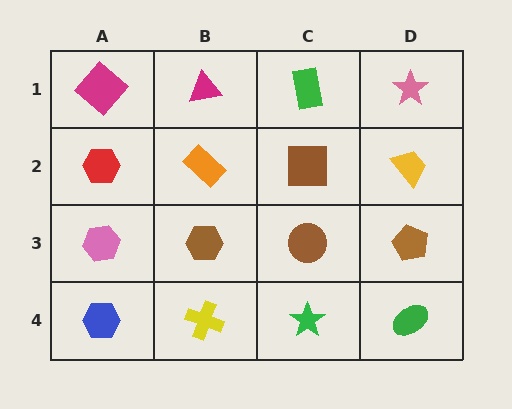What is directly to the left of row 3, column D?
A brown circle.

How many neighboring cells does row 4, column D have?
2.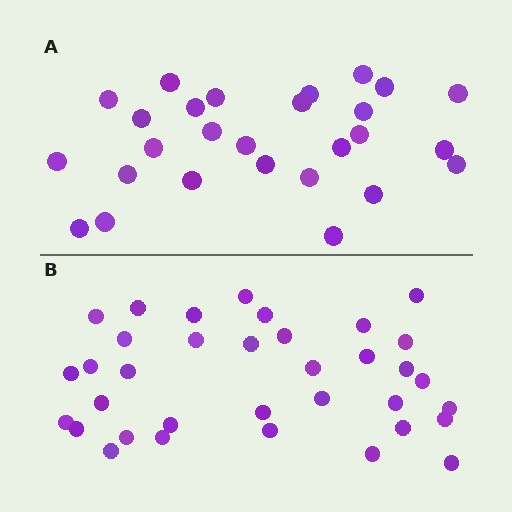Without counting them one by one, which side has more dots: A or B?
Region B (the bottom region) has more dots.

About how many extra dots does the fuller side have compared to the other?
Region B has roughly 8 or so more dots than region A.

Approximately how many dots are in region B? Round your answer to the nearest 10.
About 40 dots. (The exact count is 35, which rounds to 40.)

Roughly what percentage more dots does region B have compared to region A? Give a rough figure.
About 30% more.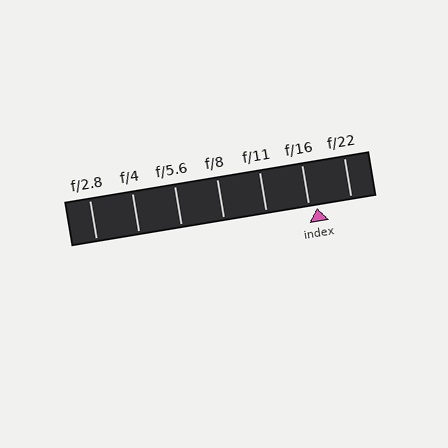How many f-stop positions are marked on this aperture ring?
There are 7 f-stop positions marked.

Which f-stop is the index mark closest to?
The index mark is closest to f/16.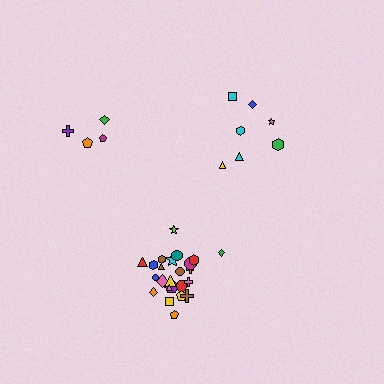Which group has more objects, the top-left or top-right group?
The top-right group.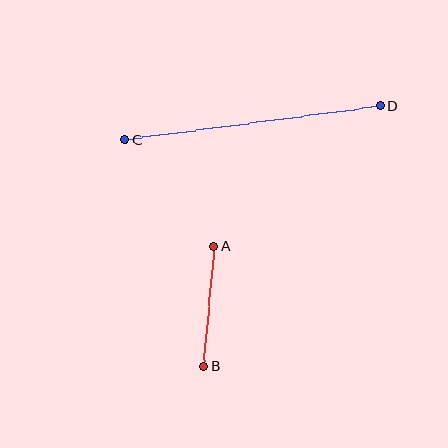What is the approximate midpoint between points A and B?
The midpoint is at approximately (209, 306) pixels.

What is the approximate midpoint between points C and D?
The midpoint is at approximately (252, 123) pixels.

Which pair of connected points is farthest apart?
Points C and D are farthest apart.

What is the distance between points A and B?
The distance is approximately 121 pixels.